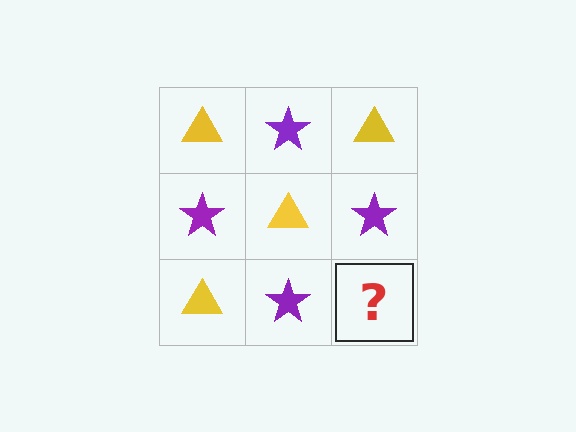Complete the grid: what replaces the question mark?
The question mark should be replaced with a yellow triangle.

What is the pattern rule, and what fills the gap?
The rule is that it alternates yellow triangle and purple star in a checkerboard pattern. The gap should be filled with a yellow triangle.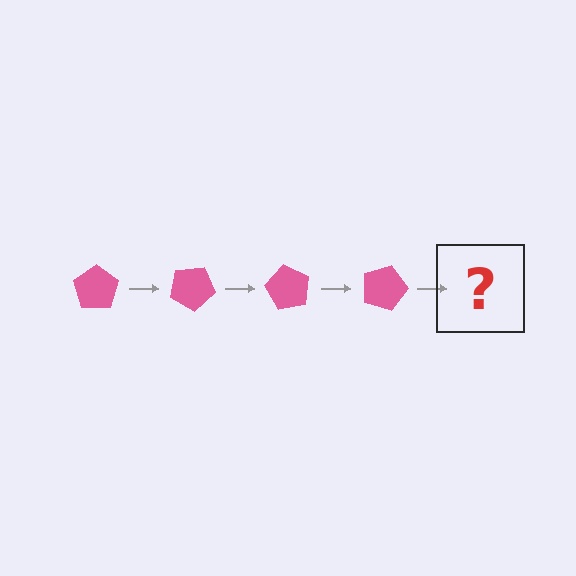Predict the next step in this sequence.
The next step is a pink pentagon rotated 120 degrees.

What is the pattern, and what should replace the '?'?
The pattern is that the pentagon rotates 30 degrees each step. The '?' should be a pink pentagon rotated 120 degrees.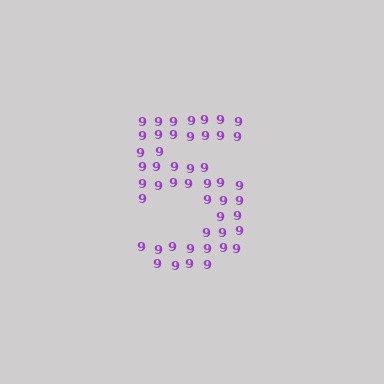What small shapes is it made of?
It is made of small digit 9's.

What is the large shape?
The large shape is the digit 5.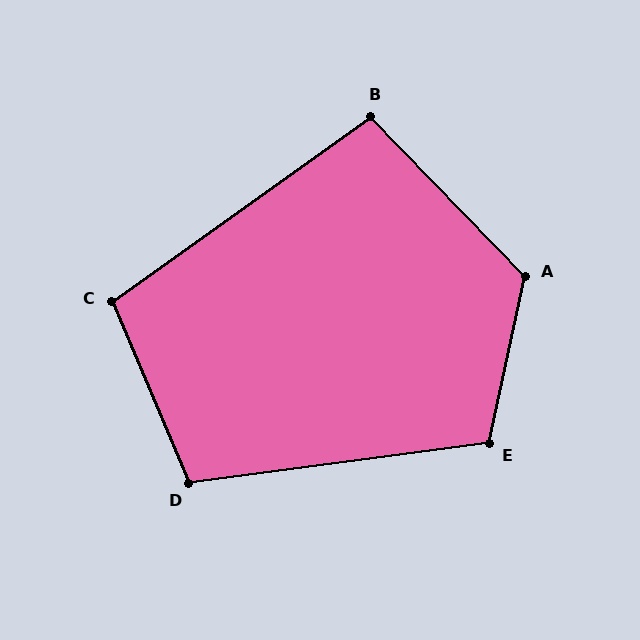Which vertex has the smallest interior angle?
B, at approximately 99 degrees.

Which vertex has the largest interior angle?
A, at approximately 124 degrees.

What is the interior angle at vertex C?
Approximately 103 degrees (obtuse).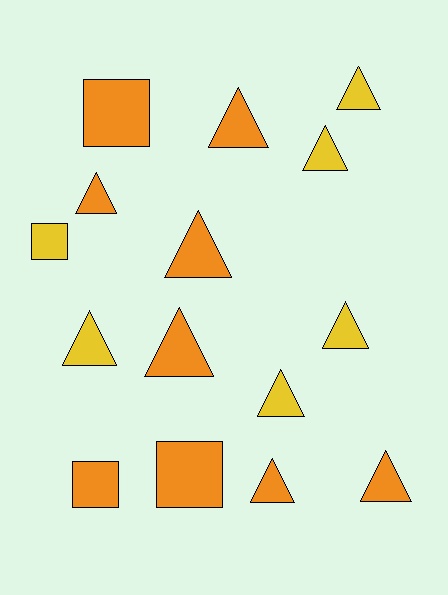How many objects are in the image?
There are 15 objects.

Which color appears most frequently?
Orange, with 9 objects.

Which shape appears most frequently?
Triangle, with 11 objects.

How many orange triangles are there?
There are 6 orange triangles.